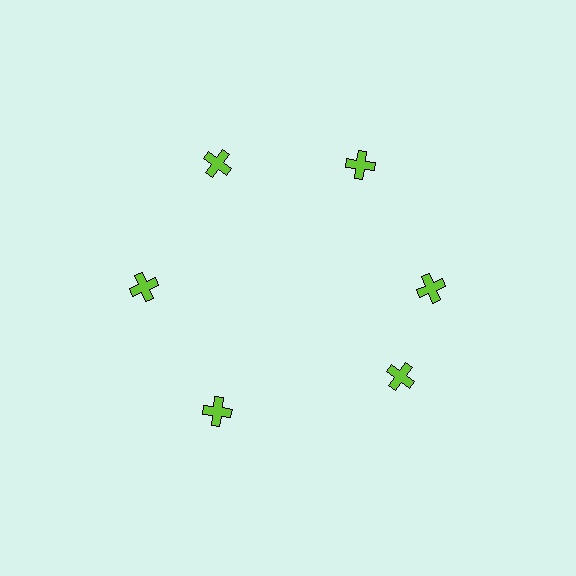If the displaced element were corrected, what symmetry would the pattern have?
It would have 6-fold rotational symmetry — the pattern would map onto itself every 60 degrees.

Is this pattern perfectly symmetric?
No. The 6 lime crosses are arranged in a ring, but one element near the 5 o'clock position is rotated out of alignment along the ring, breaking the 6-fold rotational symmetry.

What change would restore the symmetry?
The symmetry would be restored by rotating it back into even spacing with its neighbors so that all 6 crosses sit at equal angles and equal distance from the center.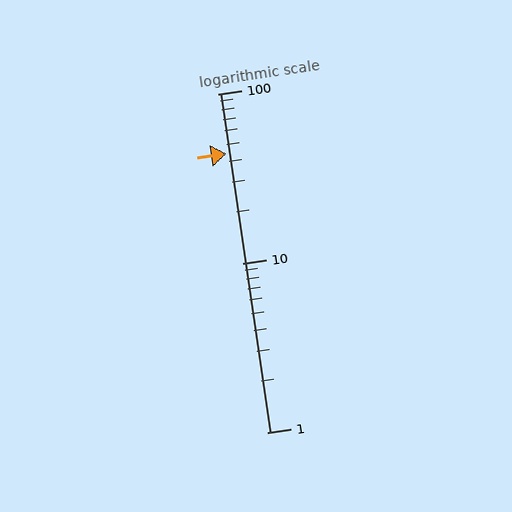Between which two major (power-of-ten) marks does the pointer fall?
The pointer is between 10 and 100.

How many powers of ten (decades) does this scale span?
The scale spans 2 decades, from 1 to 100.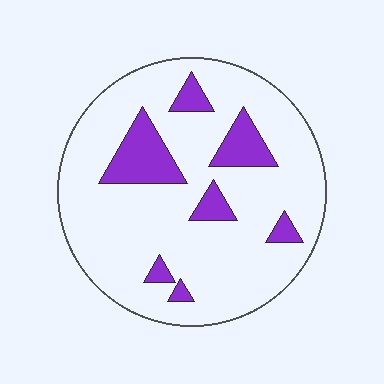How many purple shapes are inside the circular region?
7.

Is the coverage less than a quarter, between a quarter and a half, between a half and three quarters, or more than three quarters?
Less than a quarter.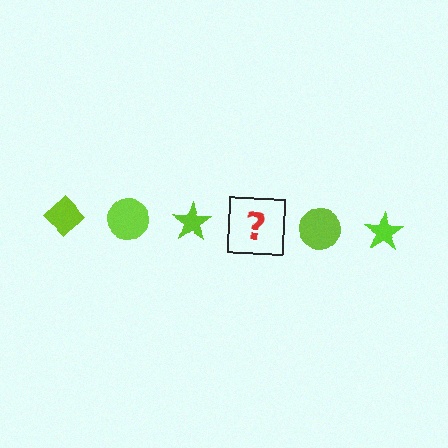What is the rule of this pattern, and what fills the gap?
The rule is that the pattern cycles through diamond, circle, star shapes in lime. The gap should be filled with a lime diamond.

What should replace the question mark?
The question mark should be replaced with a lime diamond.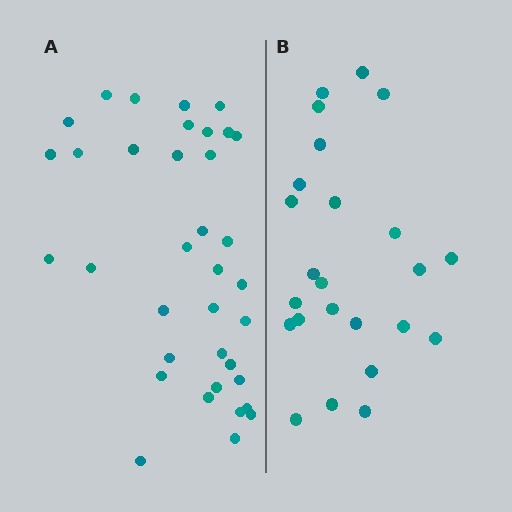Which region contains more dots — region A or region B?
Region A (the left region) has more dots.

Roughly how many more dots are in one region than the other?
Region A has roughly 12 or so more dots than region B.